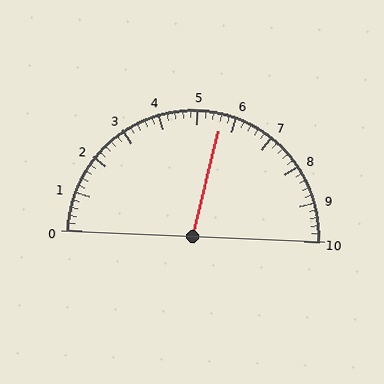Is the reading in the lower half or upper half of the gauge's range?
The reading is in the upper half of the range (0 to 10).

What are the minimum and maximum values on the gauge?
The gauge ranges from 0 to 10.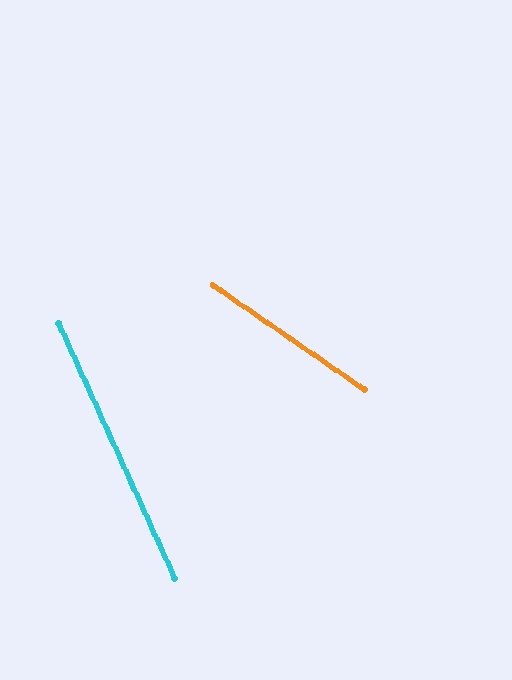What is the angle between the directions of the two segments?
Approximately 31 degrees.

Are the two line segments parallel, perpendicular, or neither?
Neither parallel nor perpendicular — they differ by about 31°.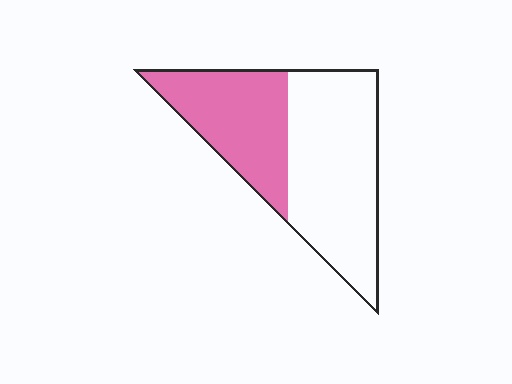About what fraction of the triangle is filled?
About two fifths (2/5).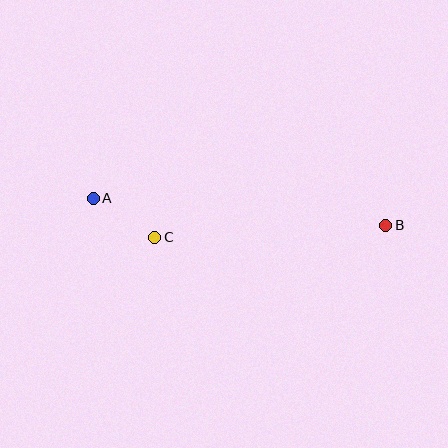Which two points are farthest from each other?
Points A and B are farthest from each other.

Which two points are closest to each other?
Points A and C are closest to each other.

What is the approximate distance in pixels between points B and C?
The distance between B and C is approximately 231 pixels.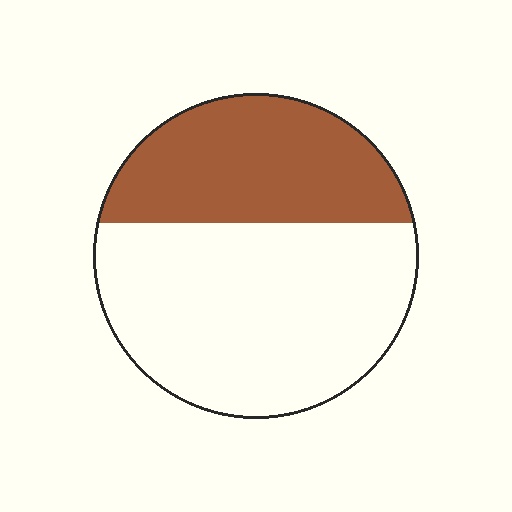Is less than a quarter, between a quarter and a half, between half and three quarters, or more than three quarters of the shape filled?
Between a quarter and a half.